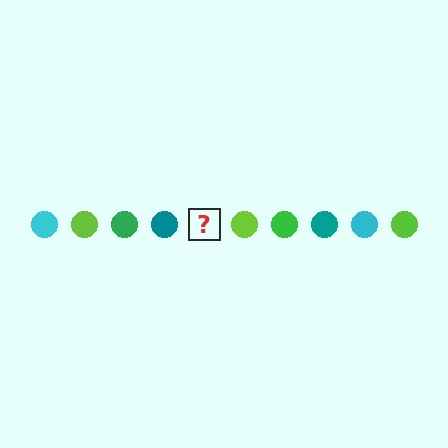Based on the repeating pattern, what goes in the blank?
The blank should be a cyan circle.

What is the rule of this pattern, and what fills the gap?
The rule is that the pattern cycles through cyan, lime, green, teal circles. The gap should be filled with a cyan circle.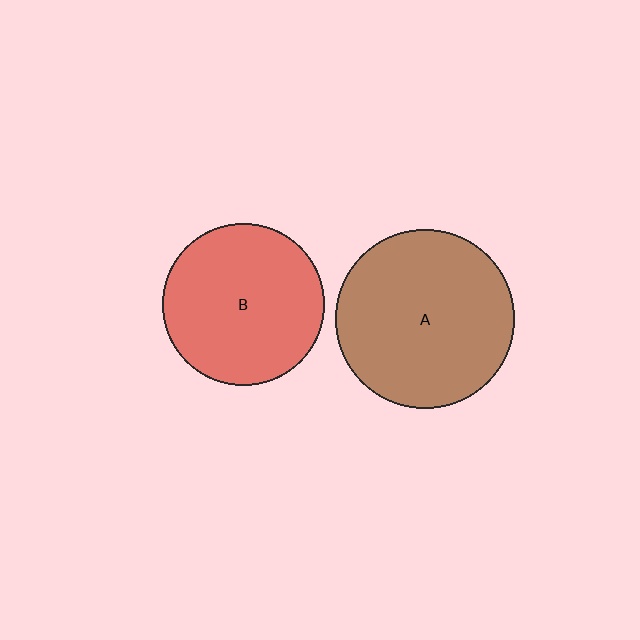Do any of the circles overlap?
No, none of the circles overlap.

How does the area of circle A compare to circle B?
Approximately 1.2 times.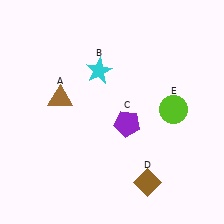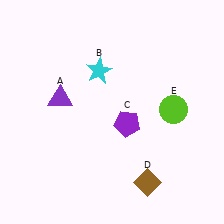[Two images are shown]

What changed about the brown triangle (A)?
In Image 1, A is brown. In Image 2, it changed to purple.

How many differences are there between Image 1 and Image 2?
There is 1 difference between the two images.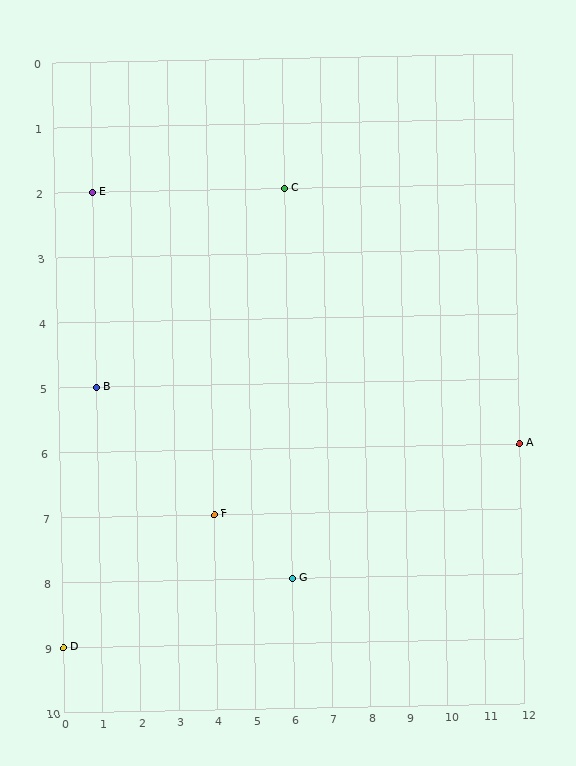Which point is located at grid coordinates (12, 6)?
Point A is at (12, 6).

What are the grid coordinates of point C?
Point C is at grid coordinates (6, 2).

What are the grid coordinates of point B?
Point B is at grid coordinates (1, 5).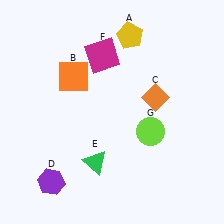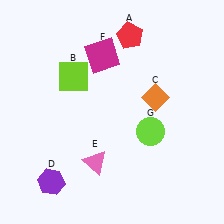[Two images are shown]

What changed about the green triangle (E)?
In Image 1, E is green. In Image 2, it changed to pink.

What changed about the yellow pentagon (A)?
In Image 1, A is yellow. In Image 2, it changed to red.